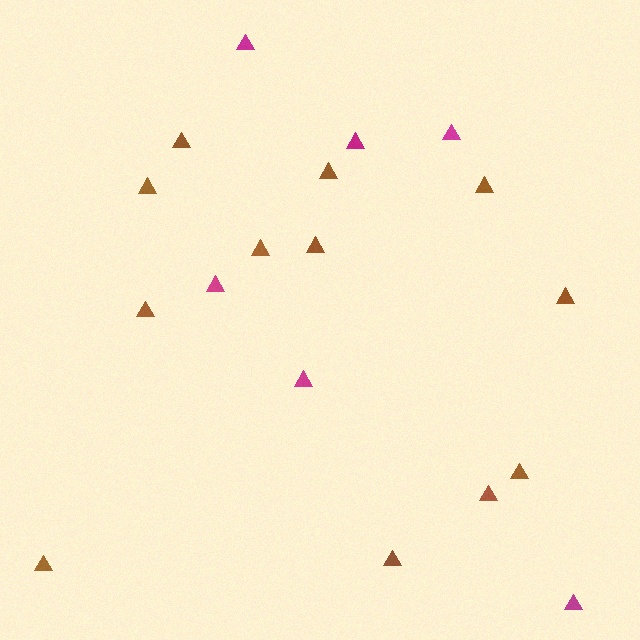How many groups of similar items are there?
There are 2 groups: one group of brown triangles (12) and one group of magenta triangles (6).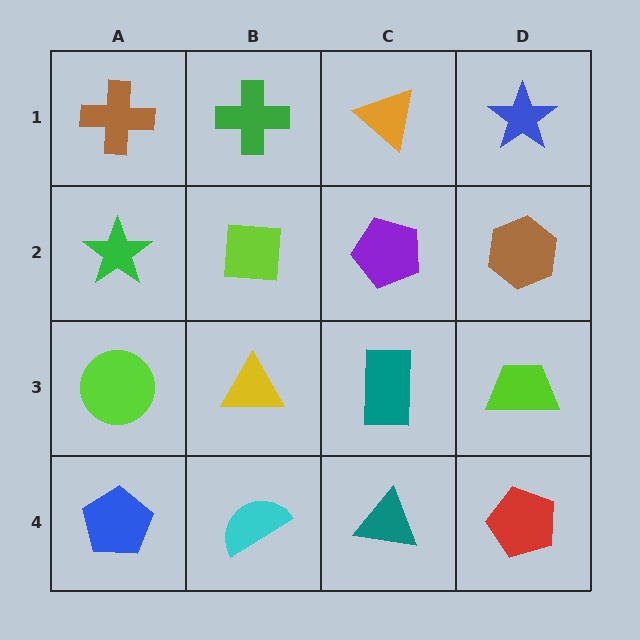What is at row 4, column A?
A blue pentagon.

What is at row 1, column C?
An orange triangle.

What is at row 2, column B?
A lime square.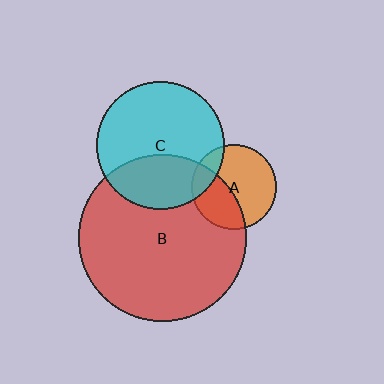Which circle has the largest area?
Circle B (red).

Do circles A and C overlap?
Yes.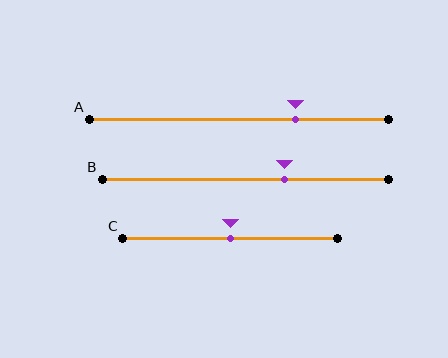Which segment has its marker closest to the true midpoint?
Segment C has its marker closest to the true midpoint.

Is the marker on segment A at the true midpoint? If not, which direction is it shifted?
No, the marker on segment A is shifted to the right by about 19% of the segment length.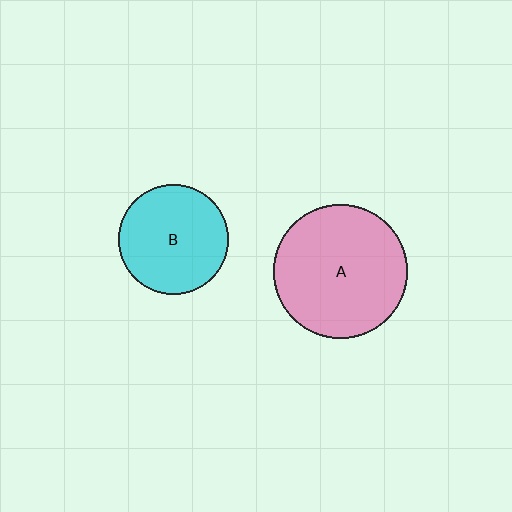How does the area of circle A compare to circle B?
Approximately 1.5 times.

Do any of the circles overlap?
No, none of the circles overlap.